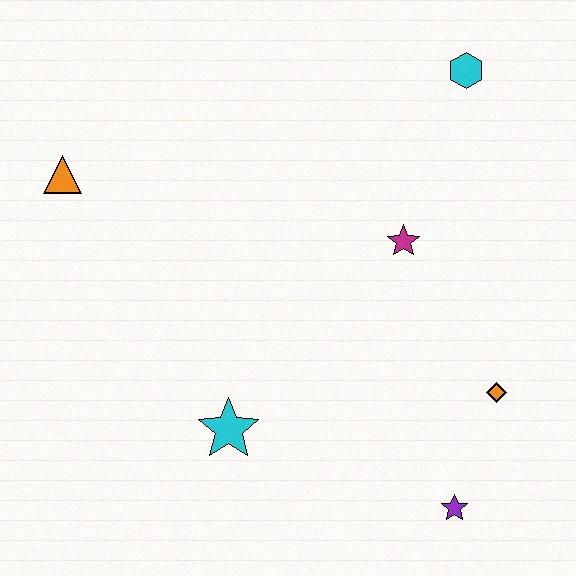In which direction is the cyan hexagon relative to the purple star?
The cyan hexagon is above the purple star.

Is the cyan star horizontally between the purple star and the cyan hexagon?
No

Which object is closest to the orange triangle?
The cyan star is closest to the orange triangle.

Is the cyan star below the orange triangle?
Yes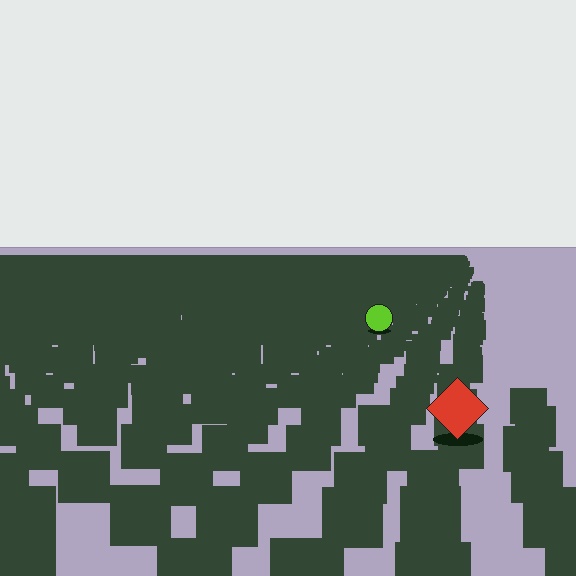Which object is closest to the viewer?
The red diamond is closest. The texture marks near it are larger and more spread out.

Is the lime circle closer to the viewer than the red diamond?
No. The red diamond is closer — you can tell from the texture gradient: the ground texture is coarser near it.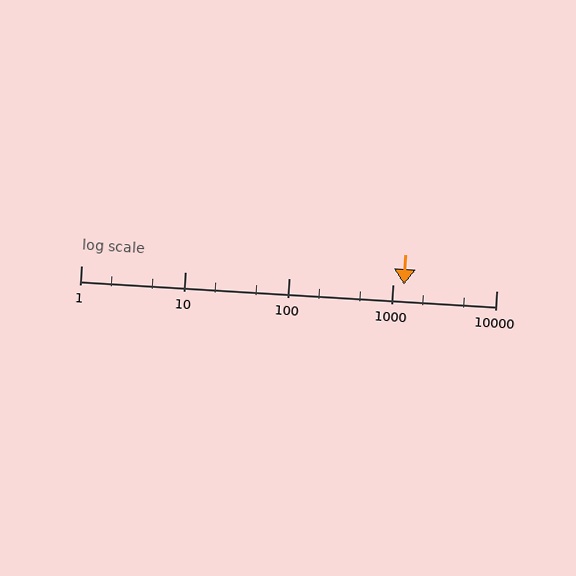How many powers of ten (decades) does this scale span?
The scale spans 4 decades, from 1 to 10000.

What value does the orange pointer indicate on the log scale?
The pointer indicates approximately 1300.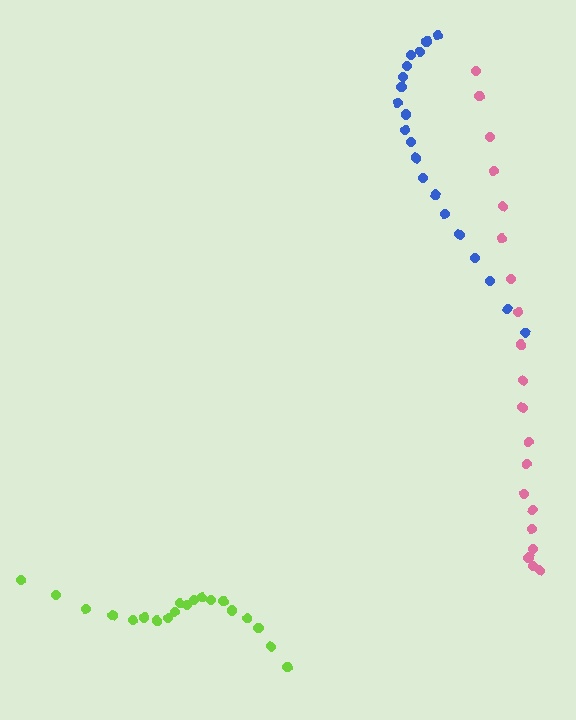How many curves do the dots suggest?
There are 3 distinct paths.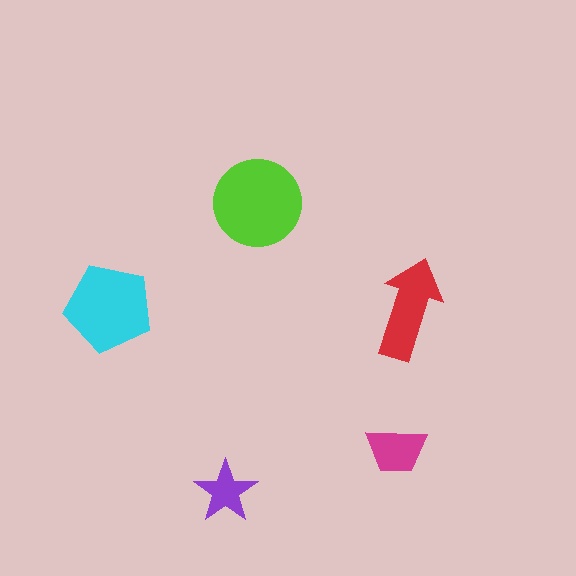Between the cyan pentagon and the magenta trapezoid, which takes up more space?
The cyan pentagon.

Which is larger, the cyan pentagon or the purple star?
The cyan pentagon.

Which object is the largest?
The lime circle.